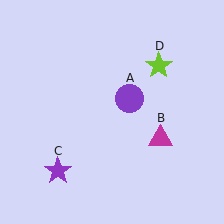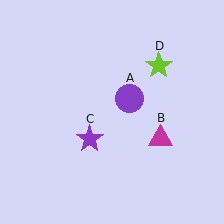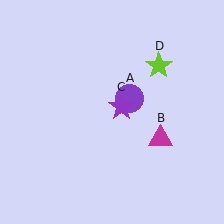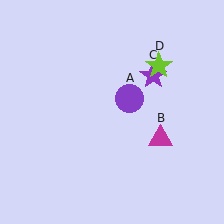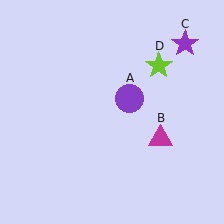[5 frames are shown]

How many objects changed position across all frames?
1 object changed position: purple star (object C).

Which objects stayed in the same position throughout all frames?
Purple circle (object A) and magenta triangle (object B) and lime star (object D) remained stationary.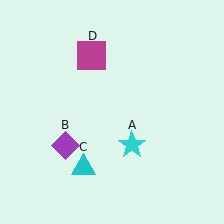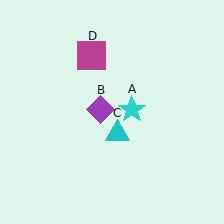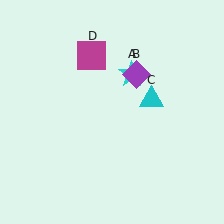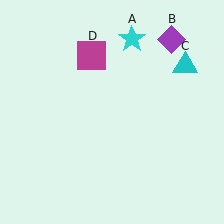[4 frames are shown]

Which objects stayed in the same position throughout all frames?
Magenta square (object D) remained stationary.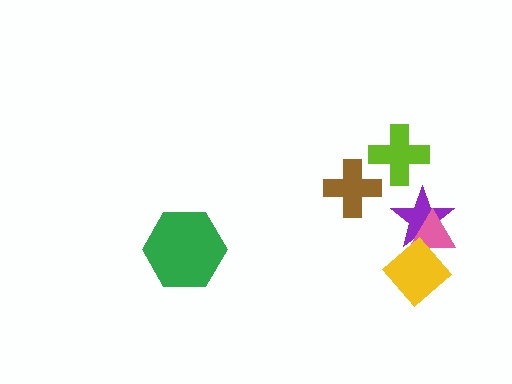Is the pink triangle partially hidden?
Yes, it is partially covered by another shape.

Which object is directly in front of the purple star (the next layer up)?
The pink triangle is directly in front of the purple star.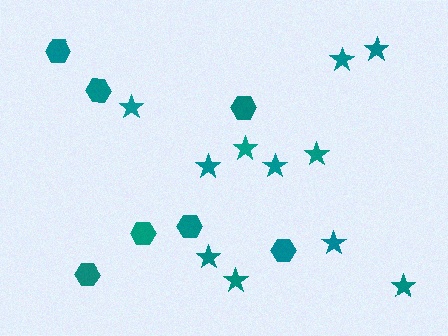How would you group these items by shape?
There are 2 groups: one group of stars (11) and one group of hexagons (7).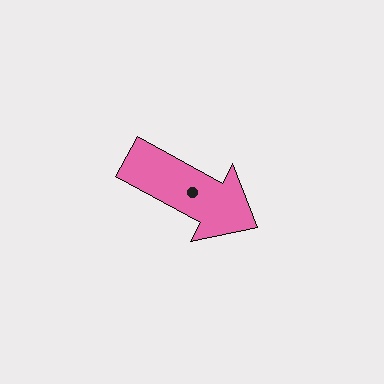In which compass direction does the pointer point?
Southeast.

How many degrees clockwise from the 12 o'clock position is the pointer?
Approximately 118 degrees.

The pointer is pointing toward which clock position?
Roughly 4 o'clock.